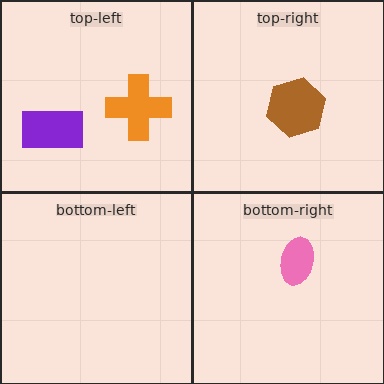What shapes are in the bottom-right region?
The pink ellipse.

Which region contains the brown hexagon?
The top-right region.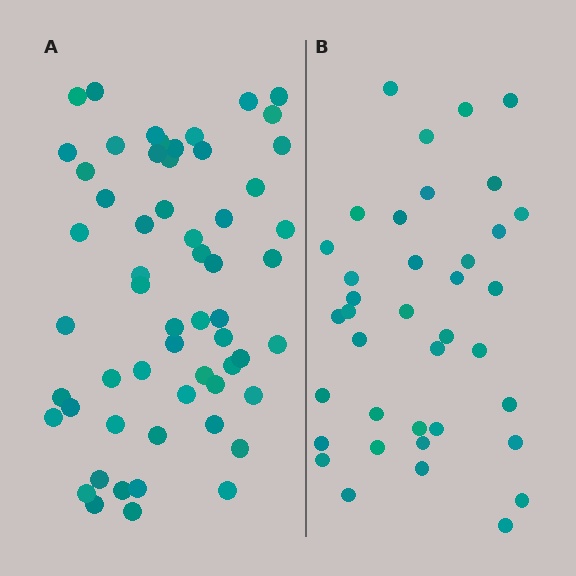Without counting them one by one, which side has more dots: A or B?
Region A (the left region) has more dots.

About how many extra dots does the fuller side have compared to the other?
Region A has approximately 20 more dots than region B.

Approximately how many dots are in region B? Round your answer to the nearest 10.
About 40 dots. (The exact count is 38, which rounds to 40.)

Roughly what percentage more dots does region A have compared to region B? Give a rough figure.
About 55% more.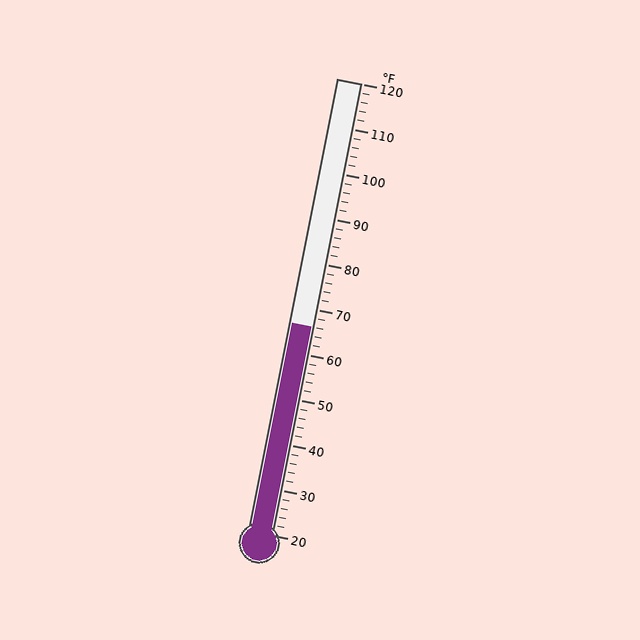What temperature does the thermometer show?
The thermometer shows approximately 66°F.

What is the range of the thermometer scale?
The thermometer scale ranges from 20°F to 120°F.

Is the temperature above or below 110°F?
The temperature is below 110°F.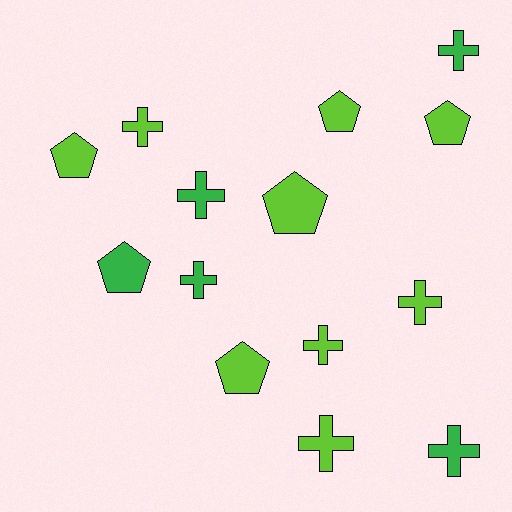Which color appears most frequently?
Lime, with 9 objects.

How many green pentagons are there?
There is 1 green pentagon.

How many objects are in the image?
There are 14 objects.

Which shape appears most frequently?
Cross, with 8 objects.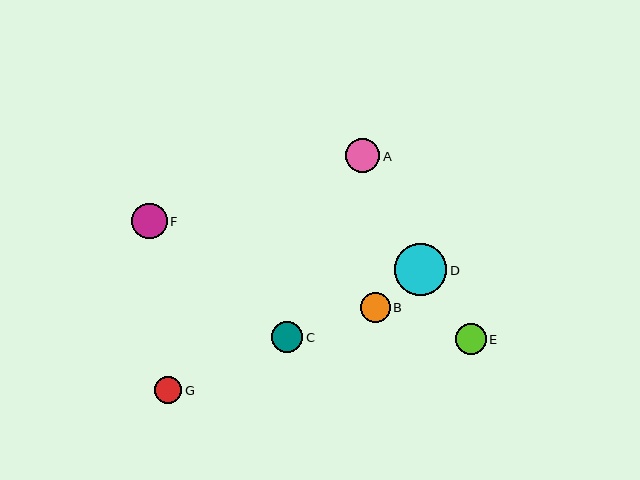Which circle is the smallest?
Circle G is the smallest with a size of approximately 27 pixels.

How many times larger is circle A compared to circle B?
Circle A is approximately 1.1 times the size of circle B.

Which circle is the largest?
Circle D is the largest with a size of approximately 52 pixels.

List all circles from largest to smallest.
From largest to smallest: D, F, A, C, E, B, G.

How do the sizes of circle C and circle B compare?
Circle C and circle B are approximately the same size.